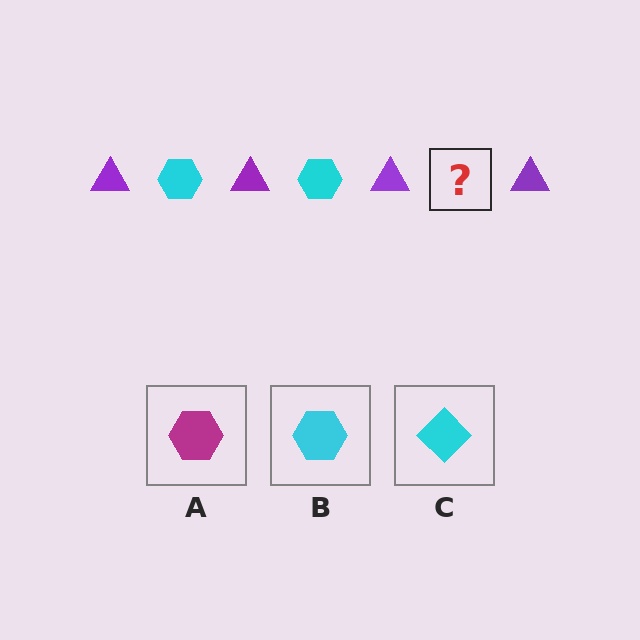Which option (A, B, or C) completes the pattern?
B.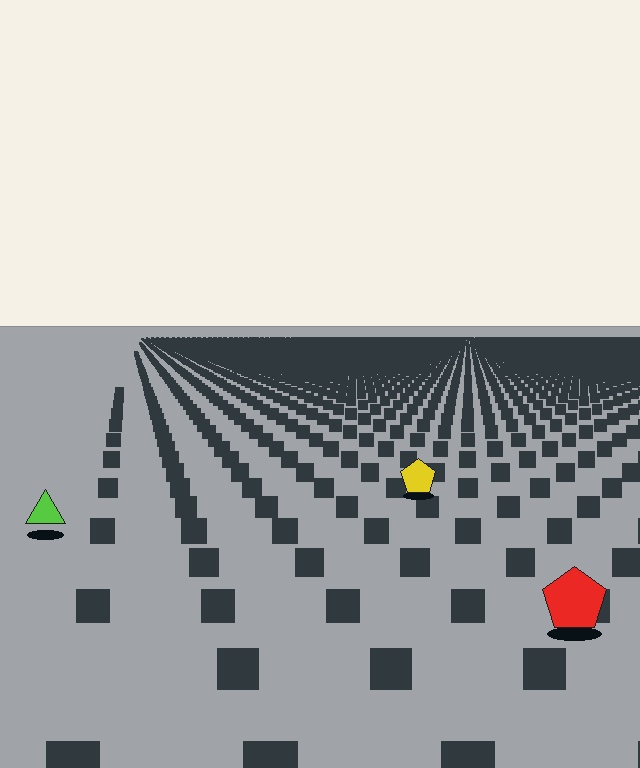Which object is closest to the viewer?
The red pentagon is closest. The texture marks near it are larger and more spread out.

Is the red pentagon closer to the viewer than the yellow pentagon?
Yes. The red pentagon is closer — you can tell from the texture gradient: the ground texture is coarser near it.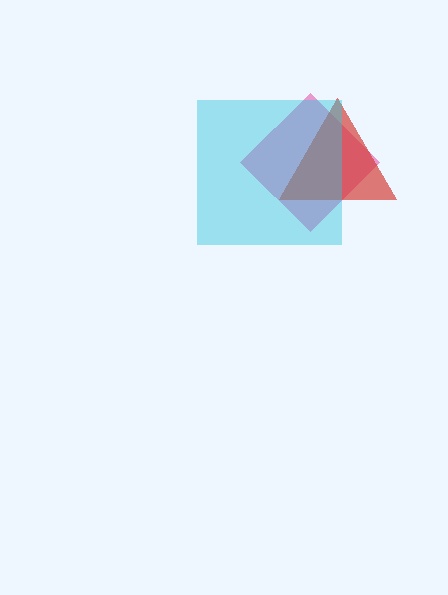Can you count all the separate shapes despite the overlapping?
Yes, there are 3 separate shapes.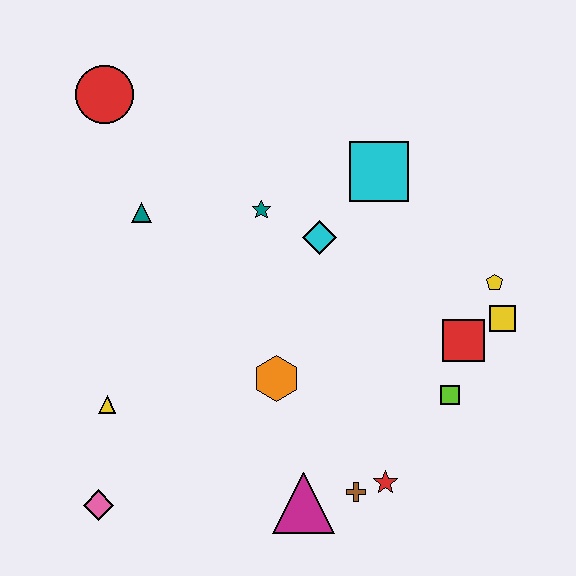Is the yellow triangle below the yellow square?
Yes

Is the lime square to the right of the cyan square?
Yes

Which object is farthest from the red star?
The red circle is farthest from the red star.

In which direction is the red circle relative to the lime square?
The red circle is to the left of the lime square.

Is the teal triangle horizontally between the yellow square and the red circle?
Yes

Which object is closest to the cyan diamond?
The teal star is closest to the cyan diamond.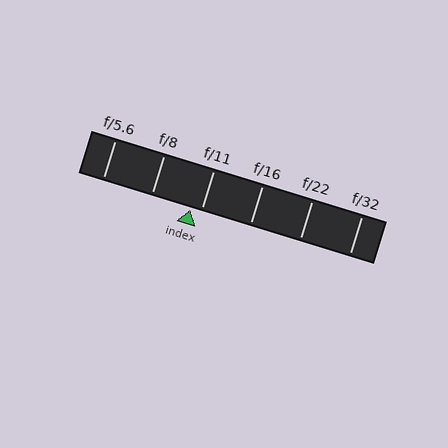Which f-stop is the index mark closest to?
The index mark is closest to f/11.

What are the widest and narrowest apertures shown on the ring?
The widest aperture shown is f/5.6 and the narrowest is f/32.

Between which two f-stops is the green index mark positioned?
The index mark is between f/8 and f/11.